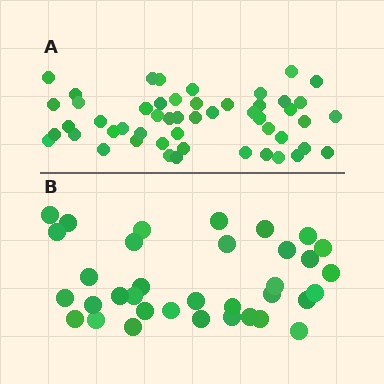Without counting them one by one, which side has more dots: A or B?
Region A (the top region) has more dots.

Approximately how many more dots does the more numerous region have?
Region A has approximately 15 more dots than region B.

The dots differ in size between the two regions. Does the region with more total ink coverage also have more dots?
No. Region B has more total ink coverage because its dots are larger, but region A actually contains more individual dots. Total area can be misleading — the number of items is what matters here.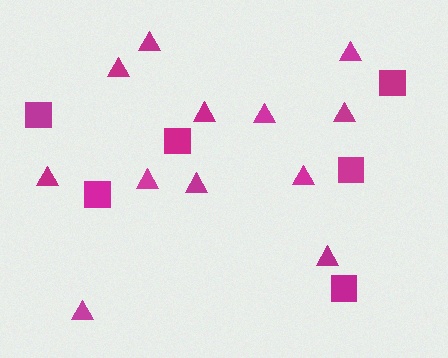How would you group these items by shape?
There are 2 groups: one group of squares (6) and one group of triangles (12).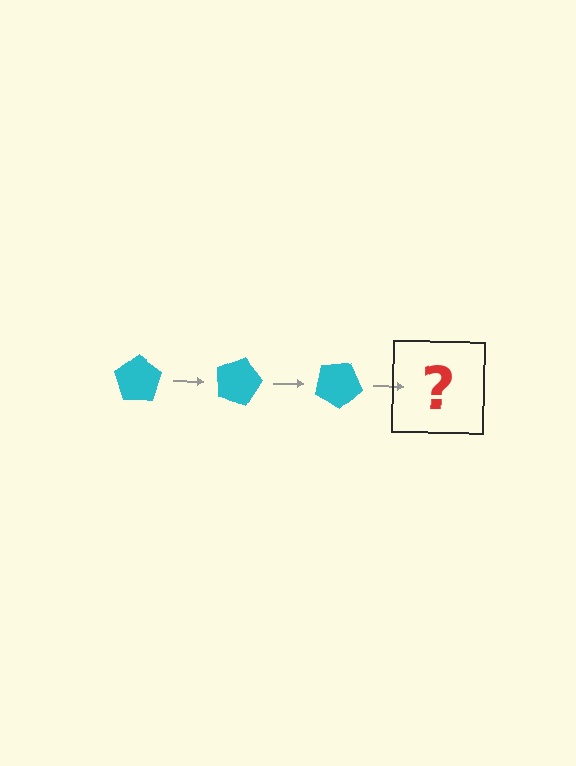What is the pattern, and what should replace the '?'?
The pattern is that the pentagon rotates 15 degrees each step. The '?' should be a cyan pentagon rotated 45 degrees.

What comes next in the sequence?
The next element should be a cyan pentagon rotated 45 degrees.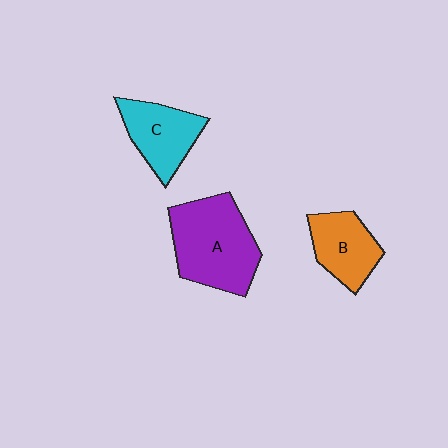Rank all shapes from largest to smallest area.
From largest to smallest: A (purple), C (cyan), B (orange).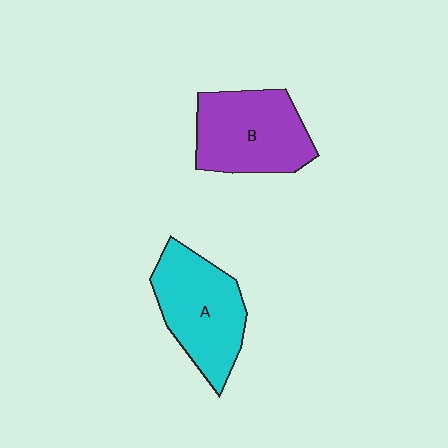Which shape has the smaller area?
Shape B (purple).